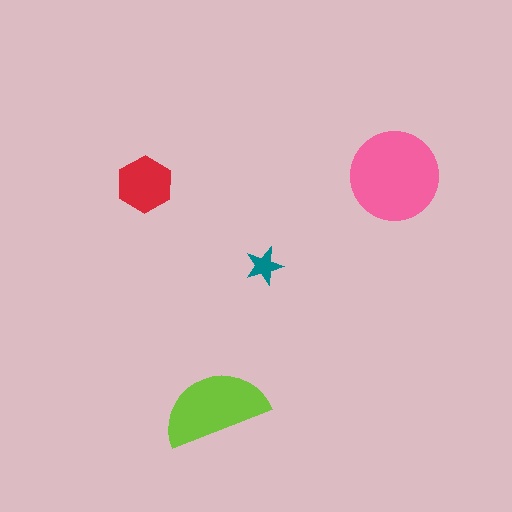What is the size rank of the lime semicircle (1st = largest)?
2nd.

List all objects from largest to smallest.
The pink circle, the lime semicircle, the red hexagon, the teal star.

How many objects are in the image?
There are 4 objects in the image.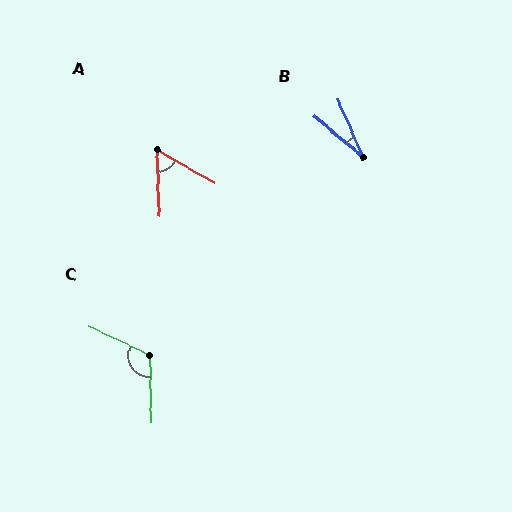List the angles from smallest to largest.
B (27°), A (57°), C (116°).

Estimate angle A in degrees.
Approximately 57 degrees.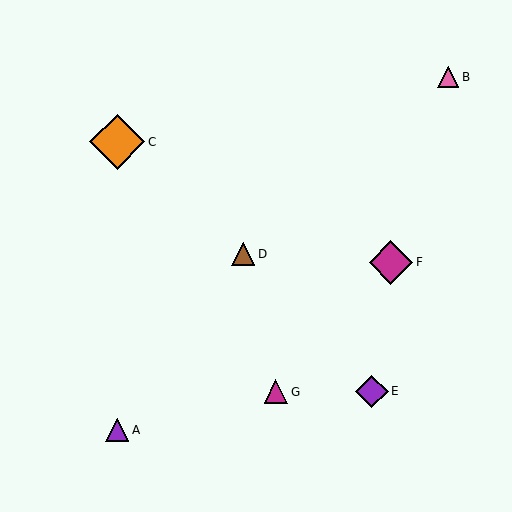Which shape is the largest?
The orange diamond (labeled C) is the largest.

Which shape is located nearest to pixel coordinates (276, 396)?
The magenta triangle (labeled G) at (276, 392) is nearest to that location.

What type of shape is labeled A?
Shape A is a purple triangle.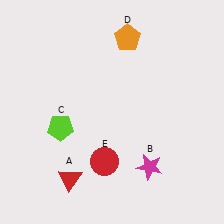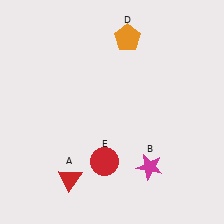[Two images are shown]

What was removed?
The lime pentagon (C) was removed in Image 2.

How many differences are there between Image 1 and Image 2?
There is 1 difference between the two images.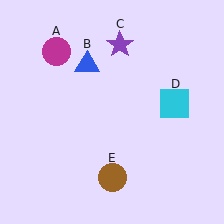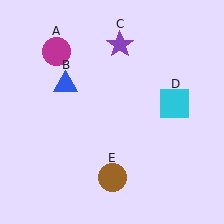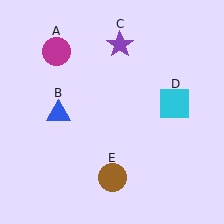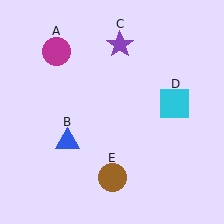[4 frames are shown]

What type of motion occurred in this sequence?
The blue triangle (object B) rotated counterclockwise around the center of the scene.